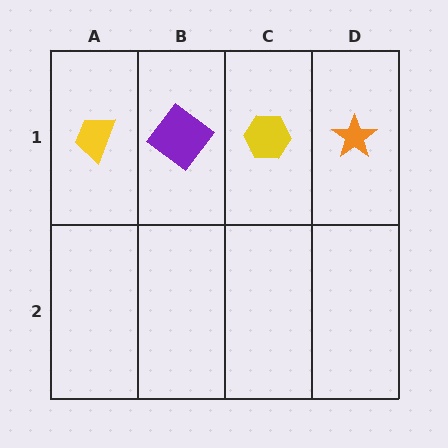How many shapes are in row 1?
4 shapes.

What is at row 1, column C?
A yellow hexagon.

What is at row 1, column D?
An orange star.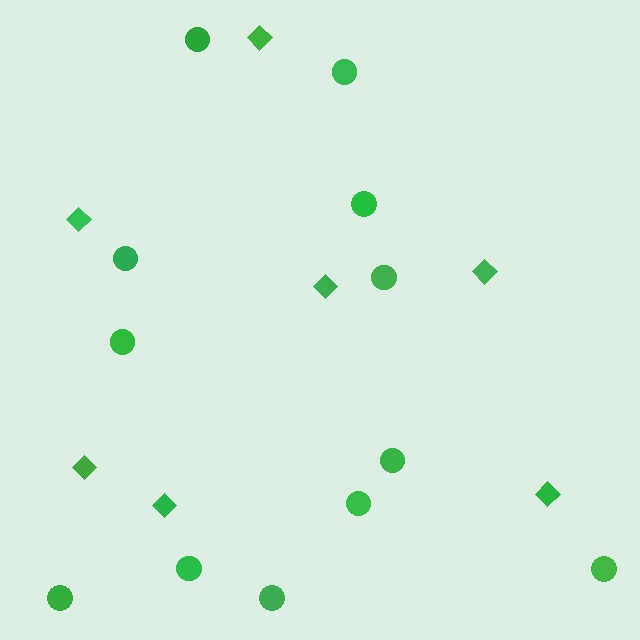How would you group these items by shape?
There are 2 groups: one group of circles (12) and one group of diamonds (7).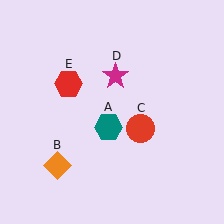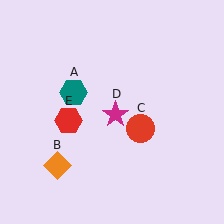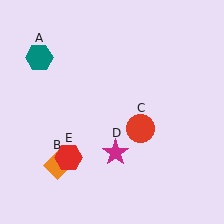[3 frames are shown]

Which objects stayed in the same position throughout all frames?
Orange diamond (object B) and red circle (object C) remained stationary.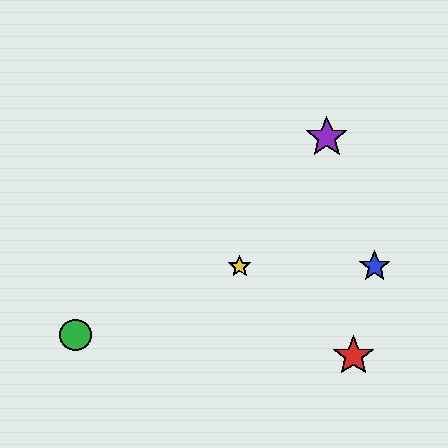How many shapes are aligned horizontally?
2 shapes (the blue star, the yellow star) are aligned horizontally.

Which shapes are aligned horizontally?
The blue star, the yellow star are aligned horizontally.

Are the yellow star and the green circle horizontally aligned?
No, the yellow star is at y≈267 and the green circle is at y≈335.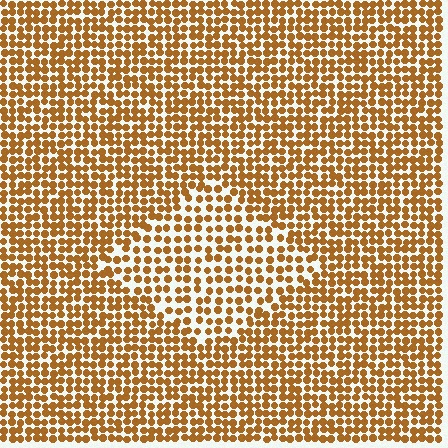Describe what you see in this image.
The image contains small brown elements arranged at two different densities. A diamond-shaped region is visible where the elements are less densely packed than the surrounding area.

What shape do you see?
I see a diamond.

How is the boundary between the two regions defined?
The boundary is defined by a change in element density (approximately 1.5x ratio). All elements are the same color, size, and shape.